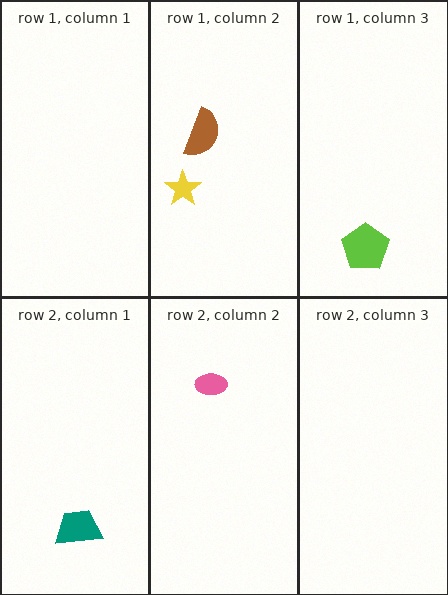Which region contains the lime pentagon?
The row 1, column 3 region.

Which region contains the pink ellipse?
The row 2, column 2 region.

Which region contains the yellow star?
The row 1, column 2 region.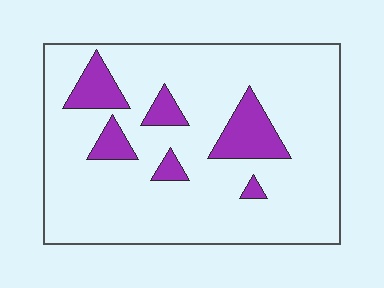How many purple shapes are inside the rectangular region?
6.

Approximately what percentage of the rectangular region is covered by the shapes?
Approximately 15%.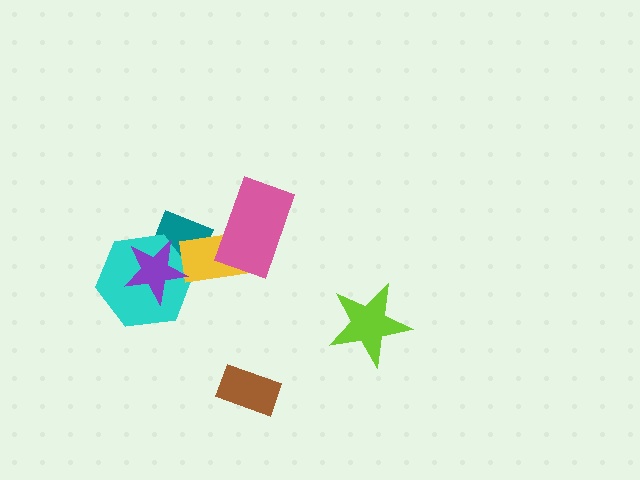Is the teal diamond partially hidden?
Yes, it is partially covered by another shape.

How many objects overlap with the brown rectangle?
0 objects overlap with the brown rectangle.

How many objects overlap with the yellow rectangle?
3 objects overlap with the yellow rectangle.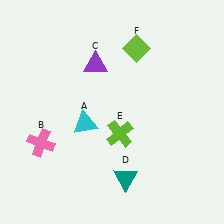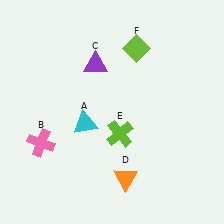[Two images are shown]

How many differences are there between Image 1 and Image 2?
There is 1 difference between the two images.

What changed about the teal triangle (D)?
In Image 1, D is teal. In Image 2, it changed to orange.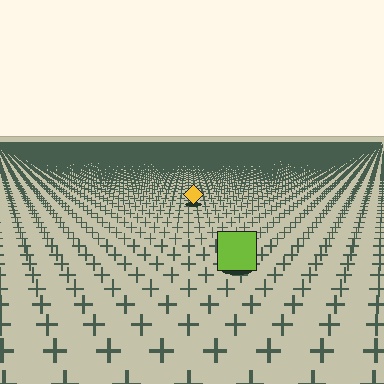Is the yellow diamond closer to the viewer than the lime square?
No. The lime square is closer — you can tell from the texture gradient: the ground texture is coarser near it.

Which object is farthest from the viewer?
The yellow diamond is farthest from the viewer. It appears smaller and the ground texture around it is denser.